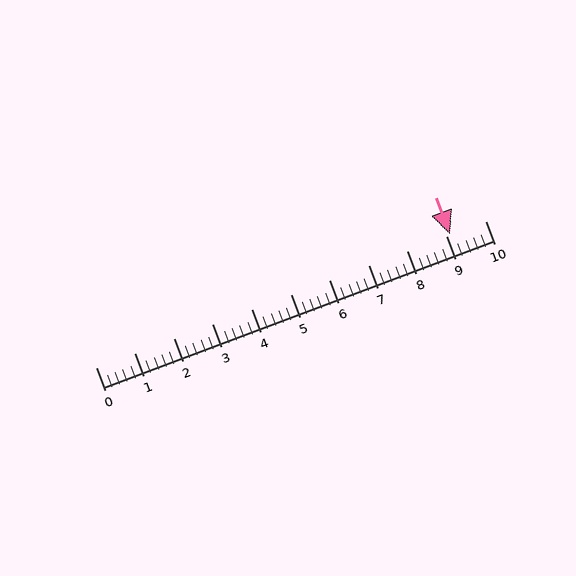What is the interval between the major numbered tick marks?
The major tick marks are spaced 1 units apart.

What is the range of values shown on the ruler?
The ruler shows values from 0 to 10.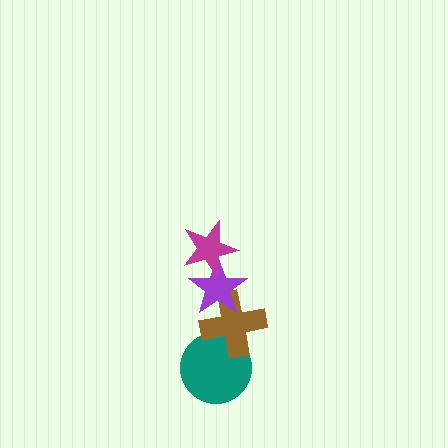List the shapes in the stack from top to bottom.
From top to bottom: the magenta star, the purple star, the brown cross, the teal circle.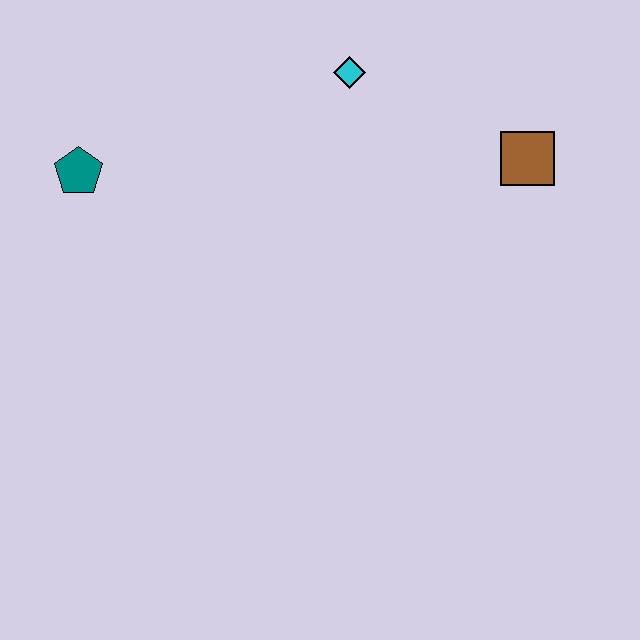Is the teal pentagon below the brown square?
Yes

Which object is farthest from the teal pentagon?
The brown square is farthest from the teal pentagon.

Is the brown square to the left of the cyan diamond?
No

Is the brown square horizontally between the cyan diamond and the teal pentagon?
No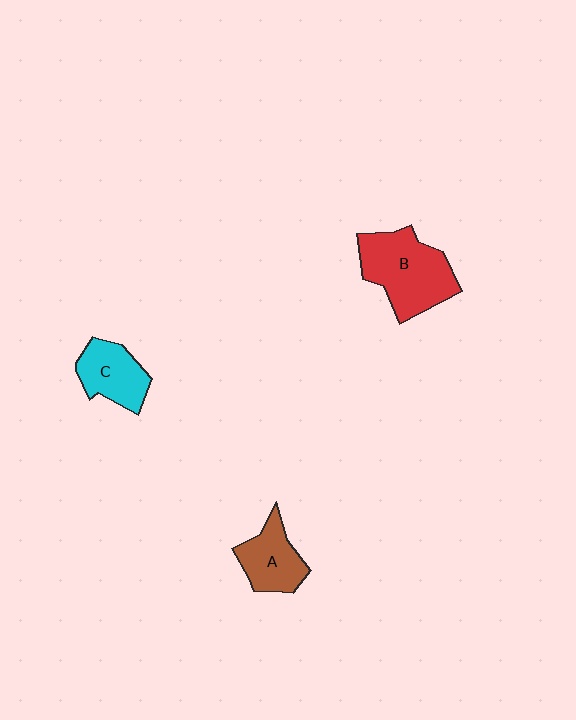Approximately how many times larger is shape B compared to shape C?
Approximately 1.7 times.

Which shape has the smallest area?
Shape A (brown).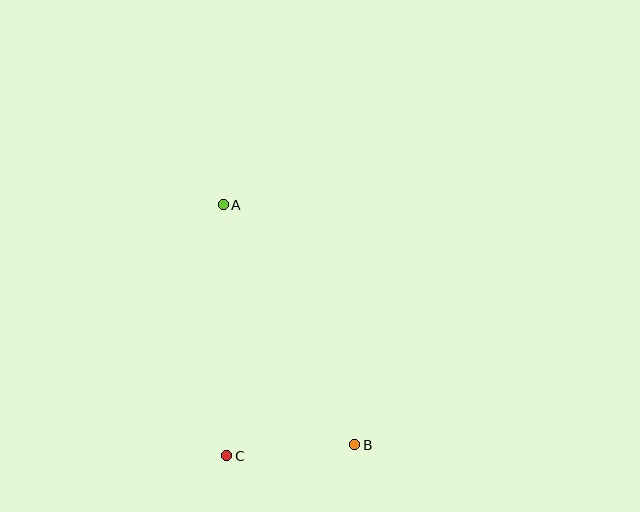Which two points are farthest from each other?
Points A and B are farthest from each other.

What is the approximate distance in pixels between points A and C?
The distance between A and C is approximately 251 pixels.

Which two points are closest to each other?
Points B and C are closest to each other.